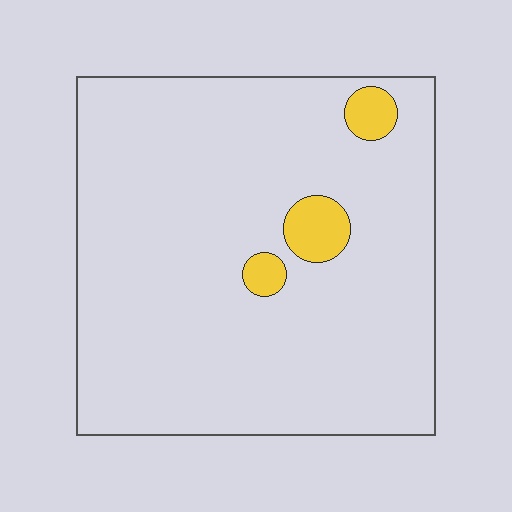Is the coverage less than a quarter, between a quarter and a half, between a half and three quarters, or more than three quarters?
Less than a quarter.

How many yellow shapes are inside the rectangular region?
3.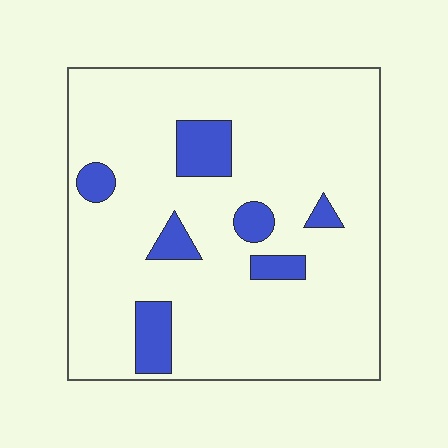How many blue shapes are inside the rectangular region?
7.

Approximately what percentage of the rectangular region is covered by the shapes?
Approximately 10%.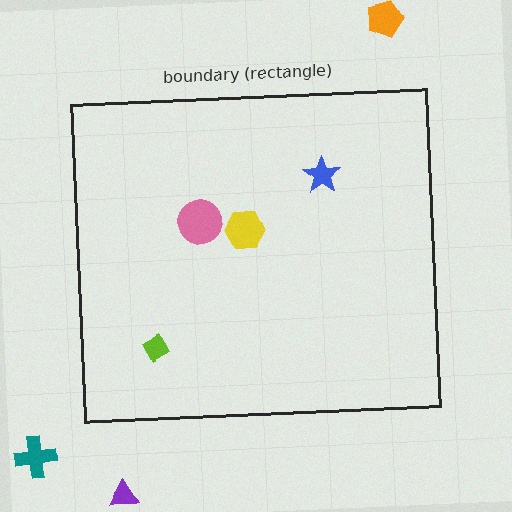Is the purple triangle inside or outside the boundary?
Outside.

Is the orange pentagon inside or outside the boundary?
Outside.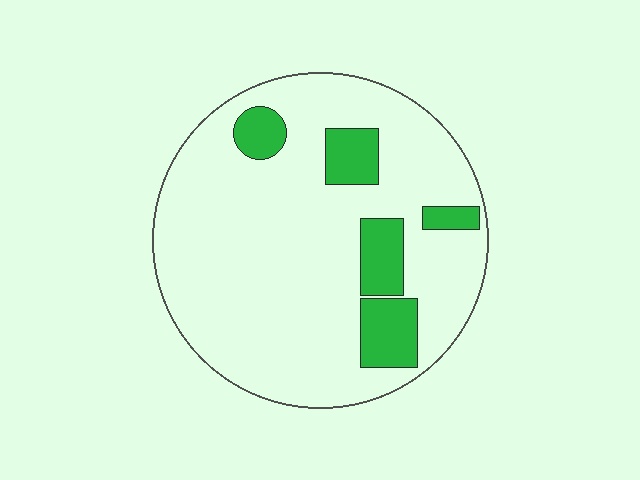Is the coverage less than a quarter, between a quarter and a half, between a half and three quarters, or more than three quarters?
Less than a quarter.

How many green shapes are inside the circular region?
5.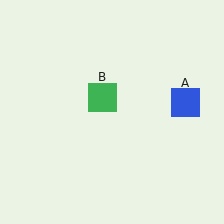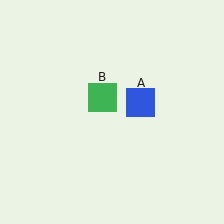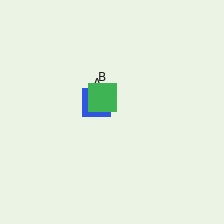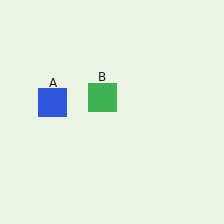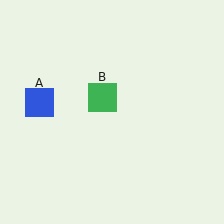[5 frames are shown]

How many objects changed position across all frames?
1 object changed position: blue square (object A).